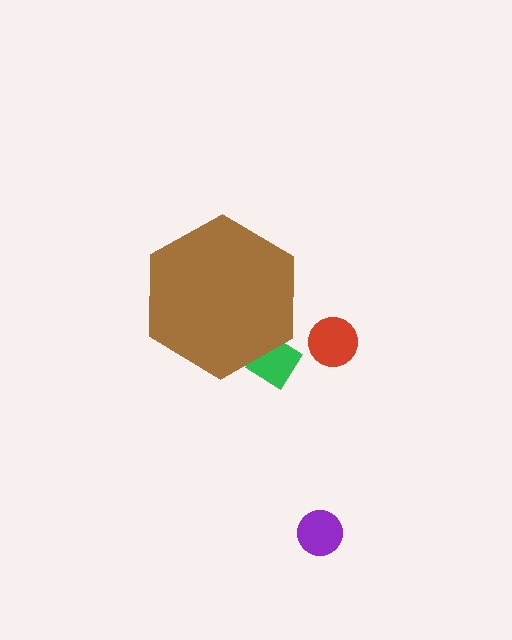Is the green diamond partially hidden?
Yes, the green diamond is partially hidden behind the brown hexagon.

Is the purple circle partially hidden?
No, the purple circle is fully visible.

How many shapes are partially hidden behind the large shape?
1 shape is partially hidden.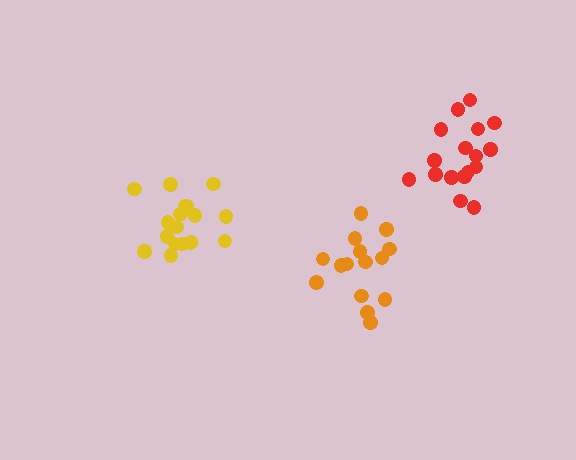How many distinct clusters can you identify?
There are 3 distinct clusters.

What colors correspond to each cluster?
The clusters are colored: orange, red, yellow.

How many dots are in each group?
Group 1: 15 dots, Group 2: 17 dots, Group 3: 17 dots (49 total).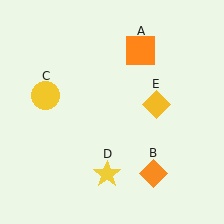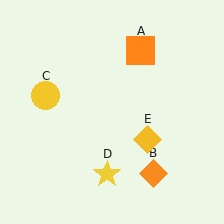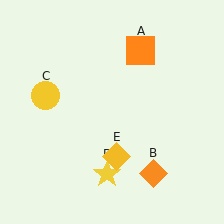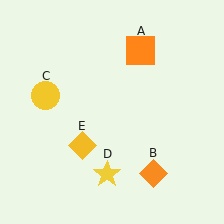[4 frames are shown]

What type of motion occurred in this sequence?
The yellow diamond (object E) rotated clockwise around the center of the scene.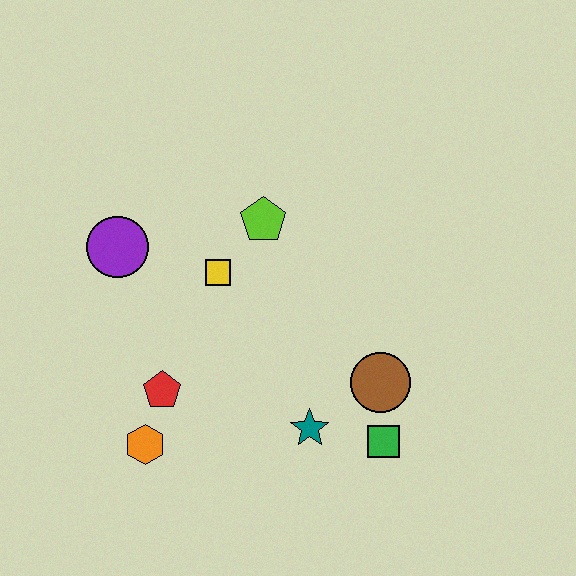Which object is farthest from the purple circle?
The green square is farthest from the purple circle.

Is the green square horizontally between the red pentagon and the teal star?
No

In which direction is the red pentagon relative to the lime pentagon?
The red pentagon is below the lime pentagon.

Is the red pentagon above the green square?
Yes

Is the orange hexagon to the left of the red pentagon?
Yes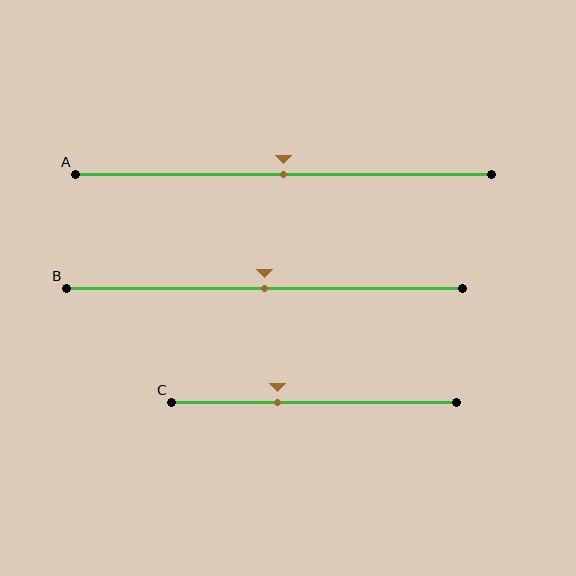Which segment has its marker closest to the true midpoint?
Segment A has its marker closest to the true midpoint.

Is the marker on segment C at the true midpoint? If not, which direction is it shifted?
No, the marker on segment C is shifted to the left by about 13% of the segment length.